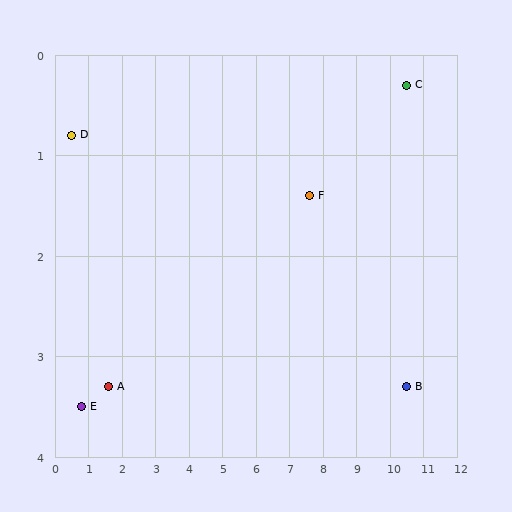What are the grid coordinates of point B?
Point B is at approximately (10.5, 3.3).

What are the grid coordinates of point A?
Point A is at approximately (1.6, 3.3).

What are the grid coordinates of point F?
Point F is at approximately (7.6, 1.4).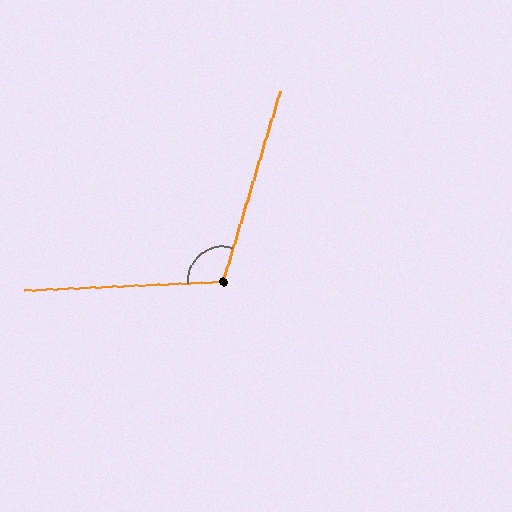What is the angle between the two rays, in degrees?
Approximately 109 degrees.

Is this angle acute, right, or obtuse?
It is obtuse.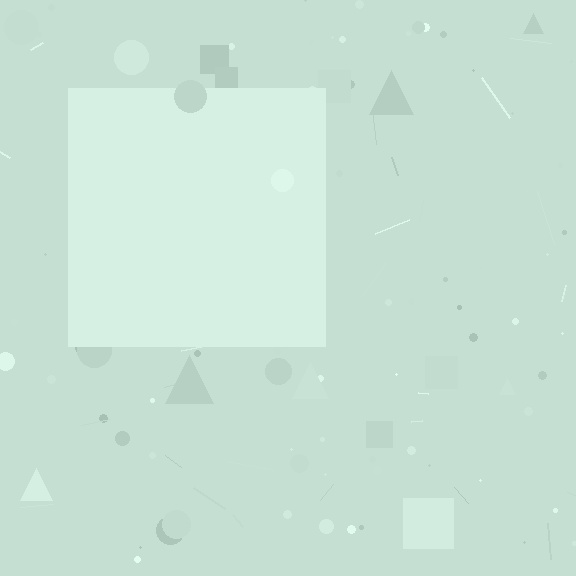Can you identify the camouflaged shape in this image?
The camouflaged shape is a square.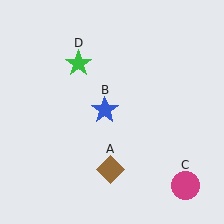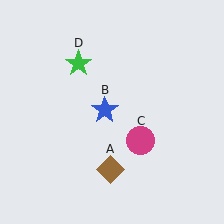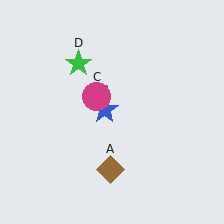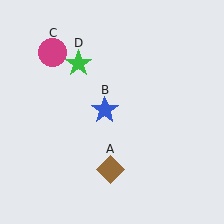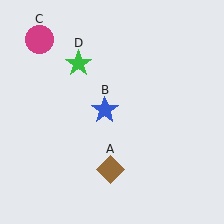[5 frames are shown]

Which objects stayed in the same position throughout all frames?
Brown diamond (object A) and blue star (object B) and green star (object D) remained stationary.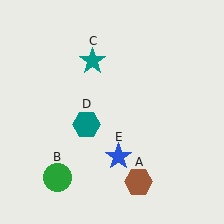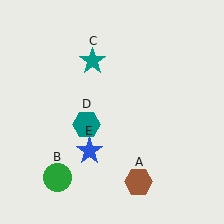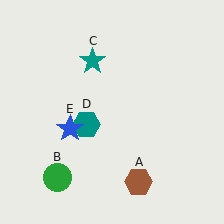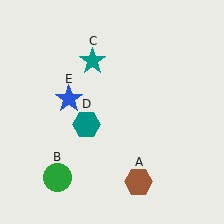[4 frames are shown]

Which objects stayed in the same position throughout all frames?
Brown hexagon (object A) and green circle (object B) and teal star (object C) and teal hexagon (object D) remained stationary.